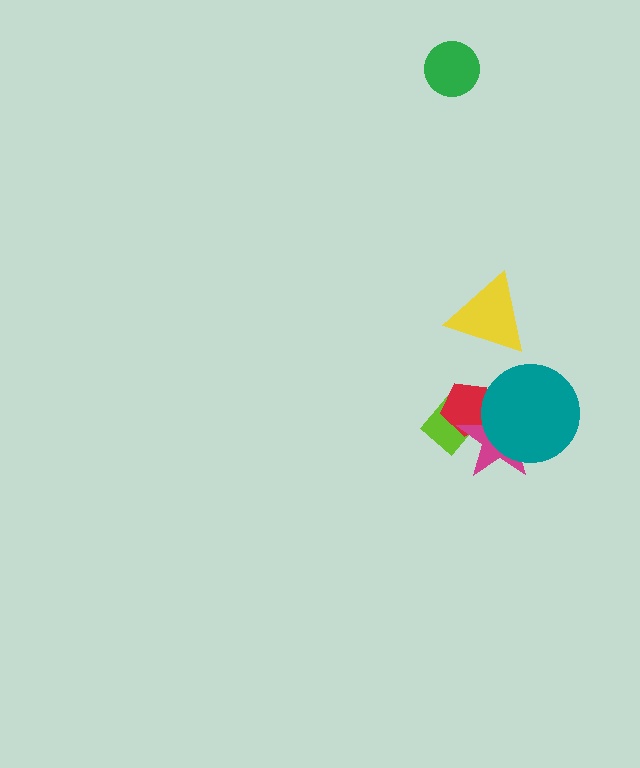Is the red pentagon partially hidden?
Yes, it is partially covered by another shape.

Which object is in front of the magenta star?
The teal circle is in front of the magenta star.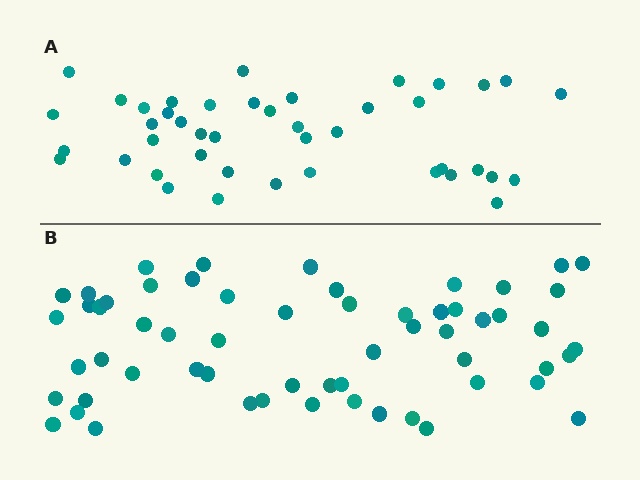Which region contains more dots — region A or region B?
Region B (the bottom region) has more dots.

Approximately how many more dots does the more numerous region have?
Region B has approximately 15 more dots than region A.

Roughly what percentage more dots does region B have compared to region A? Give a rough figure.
About 35% more.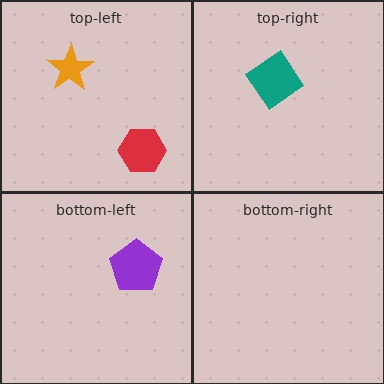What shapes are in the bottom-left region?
The purple pentagon.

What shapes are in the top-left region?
The orange star, the red hexagon.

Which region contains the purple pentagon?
The bottom-left region.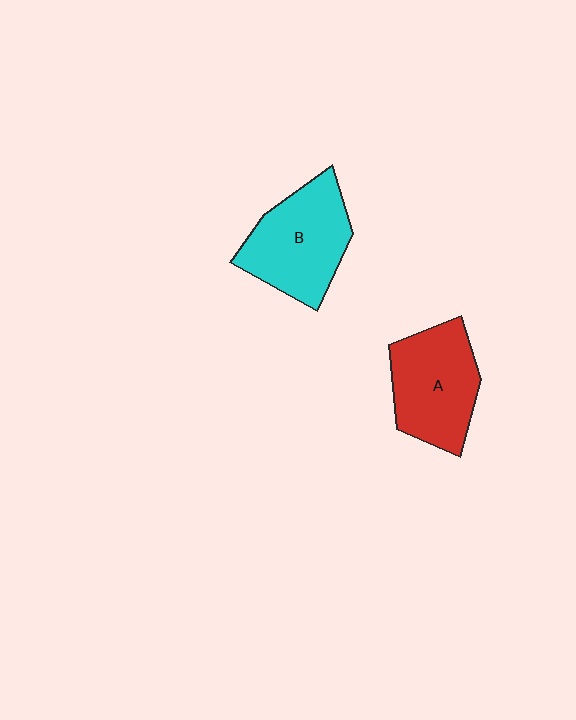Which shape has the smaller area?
Shape A (red).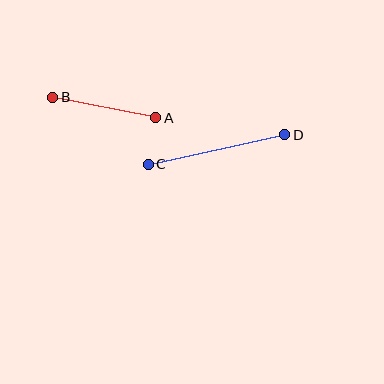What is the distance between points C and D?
The distance is approximately 139 pixels.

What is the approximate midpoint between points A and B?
The midpoint is at approximately (104, 107) pixels.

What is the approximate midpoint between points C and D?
The midpoint is at approximately (216, 149) pixels.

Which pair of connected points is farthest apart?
Points C and D are farthest apart.